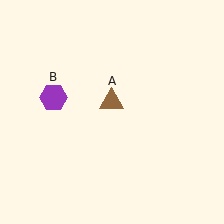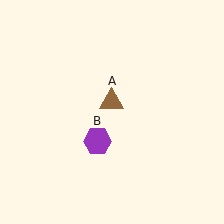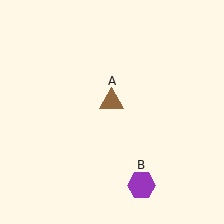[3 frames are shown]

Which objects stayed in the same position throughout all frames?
Brown triangle (object A) remained stationary.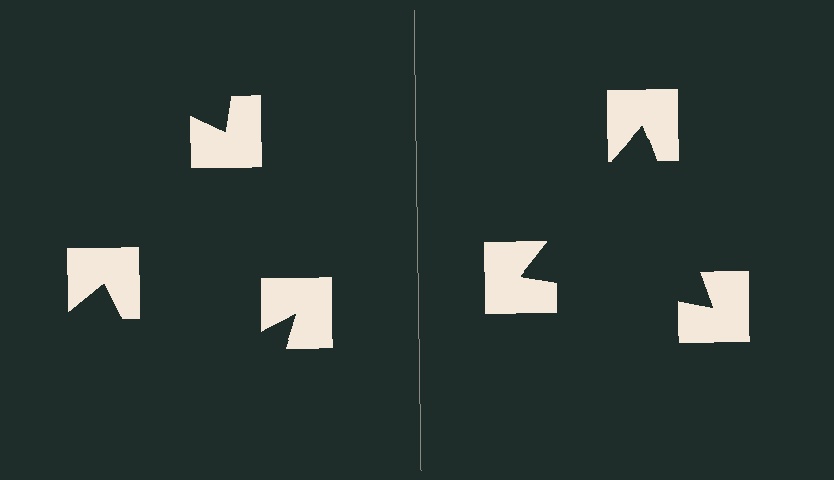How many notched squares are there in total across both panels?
6 — 3 on each side.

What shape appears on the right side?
An illusory triangle.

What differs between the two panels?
The notched squares are positioned identically on both sides; only the wedge orientations differ. On the right they align to a triangle; on the left they are misaligned.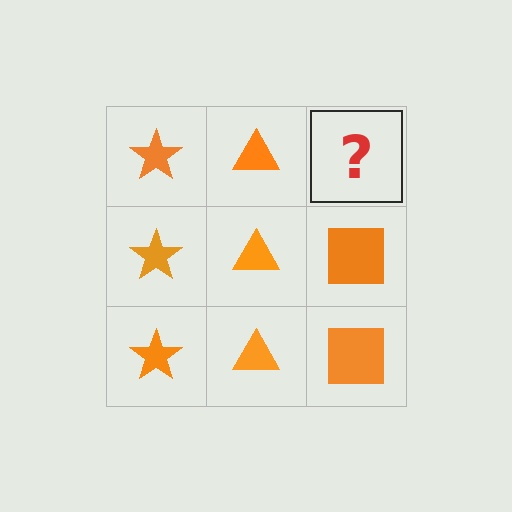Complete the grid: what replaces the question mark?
The question mark should be replaced with an orange square.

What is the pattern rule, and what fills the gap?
The rule is that each column has a consistent shape. The gap should be filled with an orange square.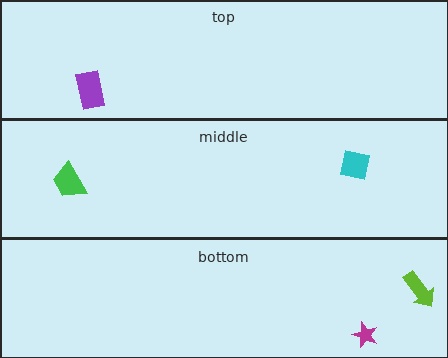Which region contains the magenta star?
The bottom region.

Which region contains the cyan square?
The middle region.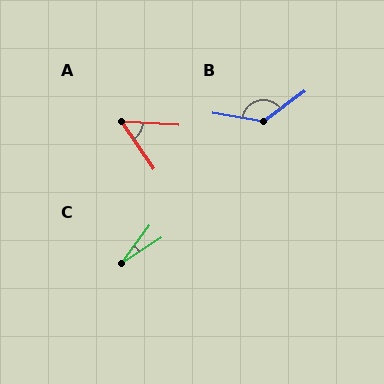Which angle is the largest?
B, at approximately 135 degrees.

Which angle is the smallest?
C, at approximately 20 degrees.